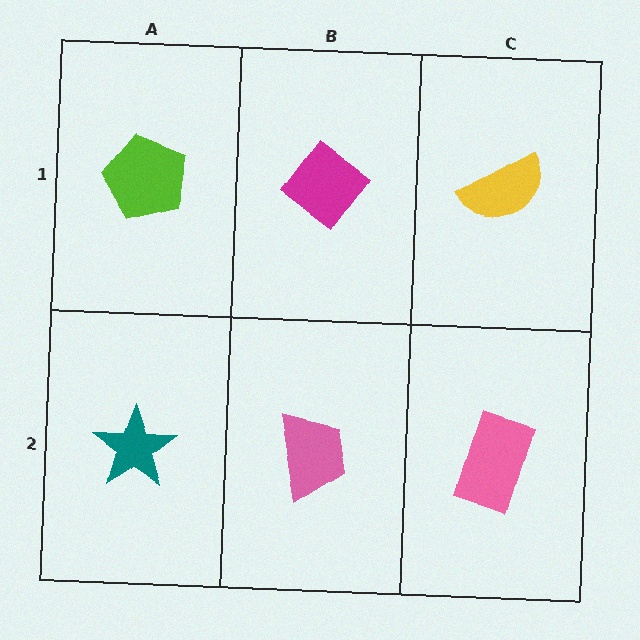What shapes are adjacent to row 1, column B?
A pink trapezoid (row 2, column B), a lime pentagon (row 1, column A), a yellow semicircle (row 1, column C).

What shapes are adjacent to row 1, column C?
A pink rectangle (row 2, column C), a magenta diamond (row 1, column B).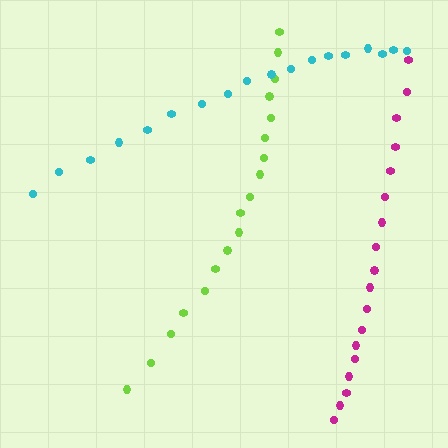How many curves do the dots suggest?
There are 3 distinct paths.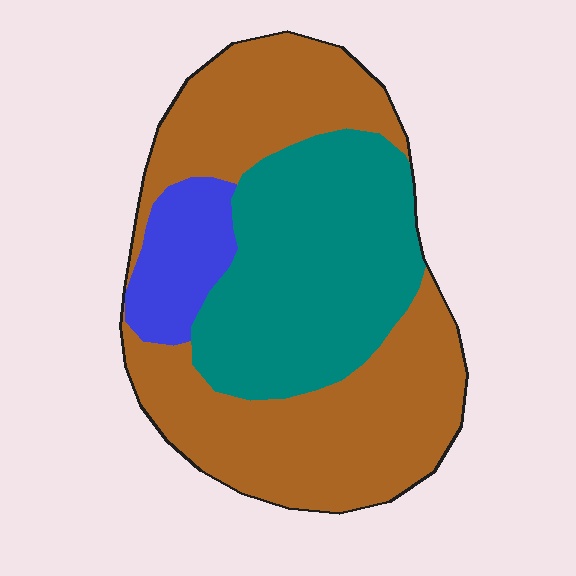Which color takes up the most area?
Brown, at roughly 55%.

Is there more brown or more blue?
Brown.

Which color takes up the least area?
Blue, at roughly 10%.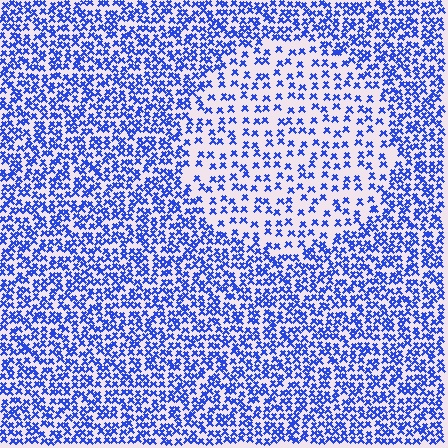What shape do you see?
I see a circle.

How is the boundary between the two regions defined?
The boundary is defined by a change in element density (approximately 2.1x ratio). All elements are the same color, size, and shape.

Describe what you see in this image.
The image contains small blue elements arranged at two different densities. A circle-shaped region is visible where the elements are less densely packed than the surrounding area.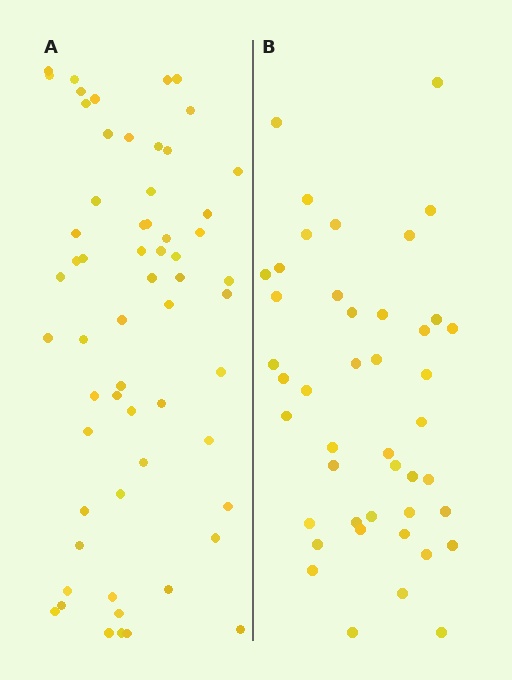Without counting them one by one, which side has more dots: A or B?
Region A (the left region) has more dots.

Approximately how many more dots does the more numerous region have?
Region A has approximately 15 more dots than region B.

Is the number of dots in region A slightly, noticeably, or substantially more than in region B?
Region A has noticeably more, but not dramatically so. The ratio is roughly 1.4 to 1.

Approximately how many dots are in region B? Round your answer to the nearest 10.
About 40 dots. (The exact count is 44, which rounds to 40.)